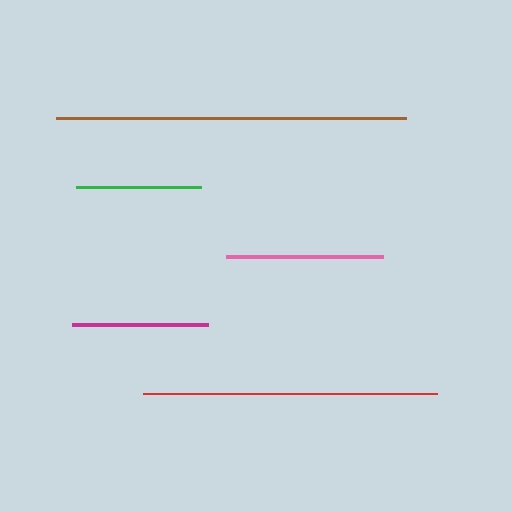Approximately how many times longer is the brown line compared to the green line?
The brown line is approximately 2.8 times the length of the green line.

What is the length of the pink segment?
The pink segment is approximately 157 pixels long.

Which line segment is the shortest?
The green line is the shortest at approximately 125 pixels.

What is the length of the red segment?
The red segment is approximately 294 pixels long.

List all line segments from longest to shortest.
From longest to shortest: brown, red, pink, magenta, green.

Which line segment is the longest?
The brown line is the longest at approximately 350 pixels.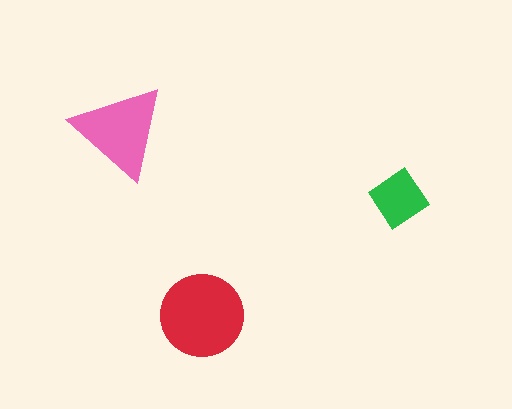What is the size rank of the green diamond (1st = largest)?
3rd.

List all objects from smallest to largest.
The green diamond, the pink triangle, the red circle.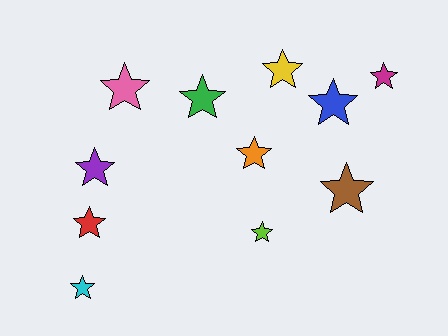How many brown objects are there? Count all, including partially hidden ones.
There is 1 brown object.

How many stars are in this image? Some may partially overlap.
There are 11 stars.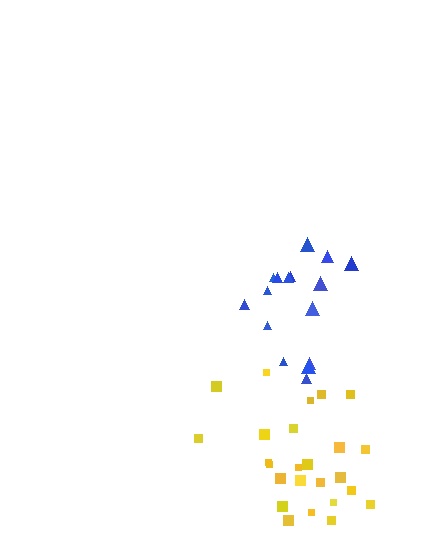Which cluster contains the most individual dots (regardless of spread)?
Yellow (25).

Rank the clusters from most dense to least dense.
blue, yellow.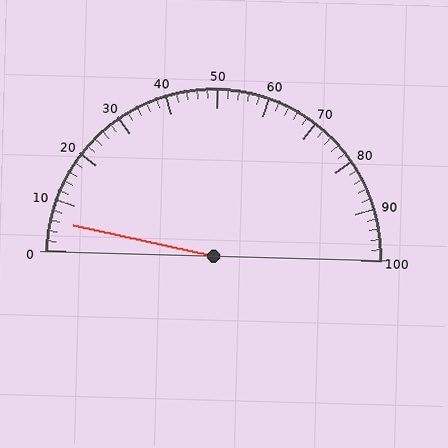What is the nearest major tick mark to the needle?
The nearest major tick mark is 10.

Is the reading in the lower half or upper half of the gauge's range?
The reading is in the lower half of the range (0 to 100).